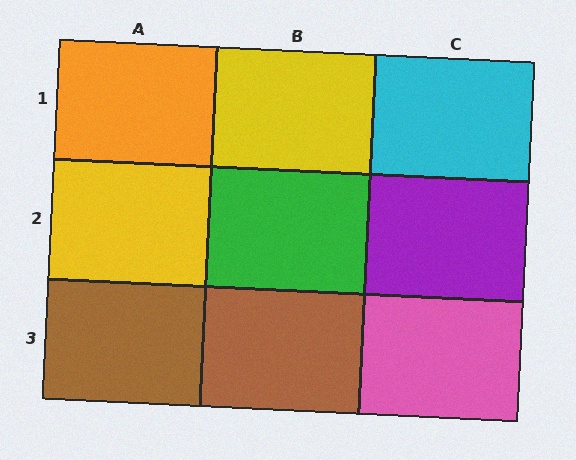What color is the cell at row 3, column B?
Brown.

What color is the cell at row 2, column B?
Green.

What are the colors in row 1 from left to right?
Orange, yellow, cyan.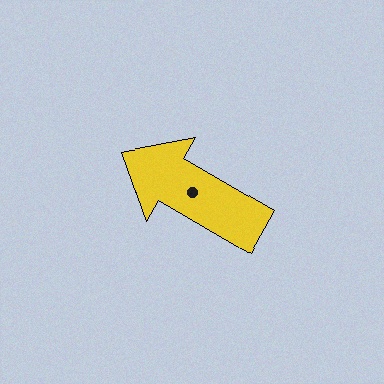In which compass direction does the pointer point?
Northwest.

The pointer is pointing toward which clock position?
Roughly 10 o'clock.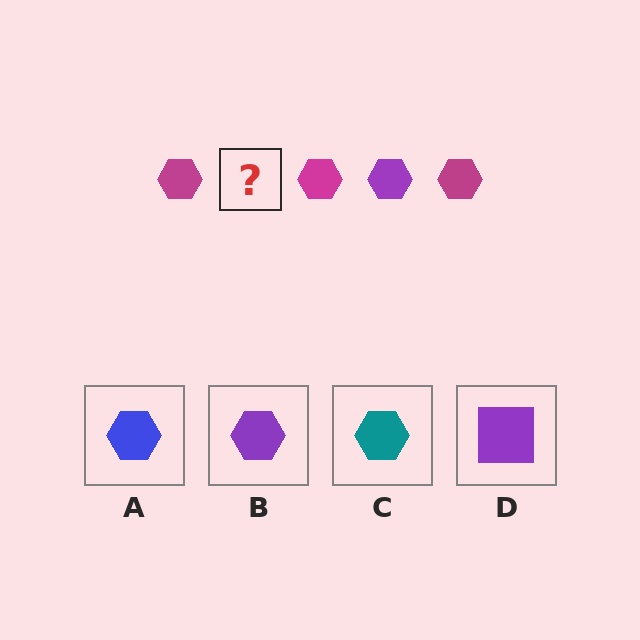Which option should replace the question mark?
Option B.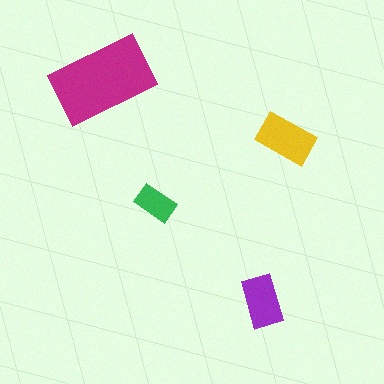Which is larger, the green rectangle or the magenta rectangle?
The magenta one.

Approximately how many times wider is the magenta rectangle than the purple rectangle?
About 2 times wider.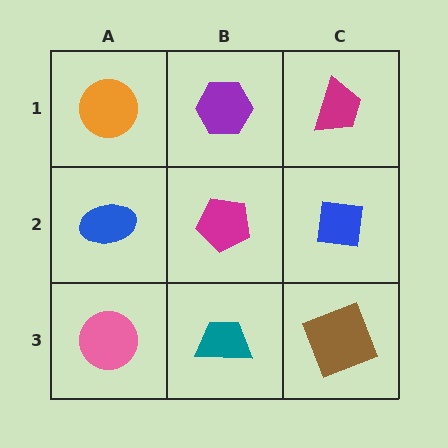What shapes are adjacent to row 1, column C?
A blue square (row 2, column C), a purple hexagon (row 1, column B).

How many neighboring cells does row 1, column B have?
3.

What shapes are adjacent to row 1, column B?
A magenta pentagon (row 2, column B), an orange circle (row 1, column A), a magenta trapezoid (row 1, column C).